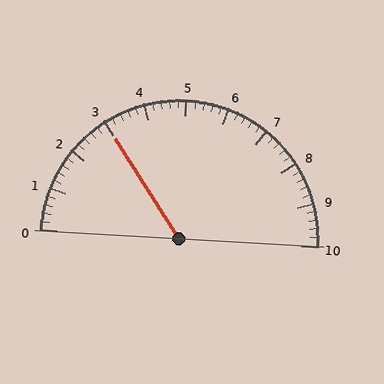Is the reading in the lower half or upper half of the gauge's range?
The reading is in the lower half of the range (0 to 10).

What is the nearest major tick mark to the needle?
The nearest major tick mark is 3.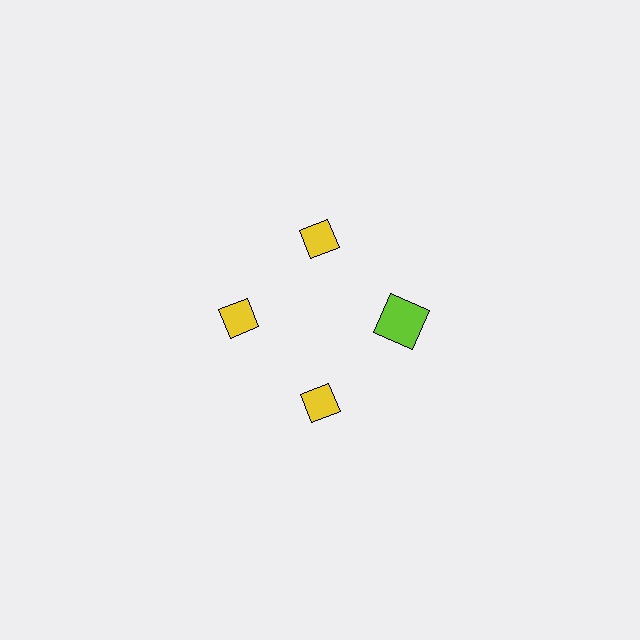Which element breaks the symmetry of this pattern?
The lime square at roughly the 3 o'clock position breaks the symmetry. All other shapes are yellow diamonds.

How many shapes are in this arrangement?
There are 4 shapes arranged in a ring pattern.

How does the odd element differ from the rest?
It differs in both color (lime instead of yellow) and shape (square instead of diamond).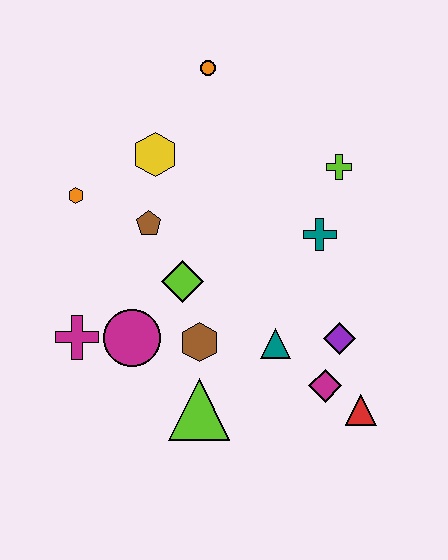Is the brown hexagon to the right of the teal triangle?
No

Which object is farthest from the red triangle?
The orange circle is farthest from the red triangle.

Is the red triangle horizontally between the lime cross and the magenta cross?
No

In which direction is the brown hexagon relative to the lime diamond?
The brown hexagon is below the lime diamond.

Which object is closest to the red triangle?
The magenta diamond is closest to the red triangle.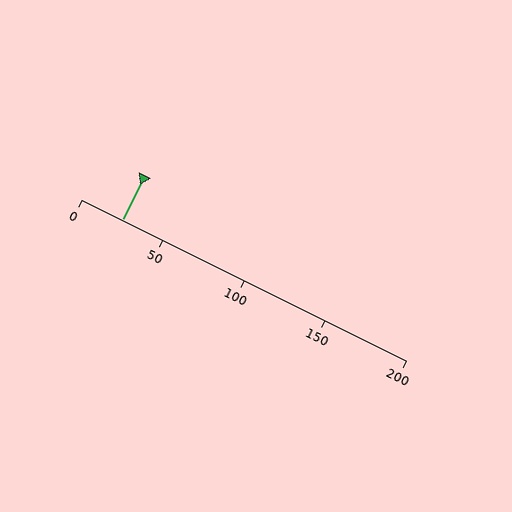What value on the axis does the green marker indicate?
The marker indicates approximately 25.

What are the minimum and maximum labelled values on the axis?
The axis runs from 0 to 200.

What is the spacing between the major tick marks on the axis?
The major ticks are spaced 50 apart.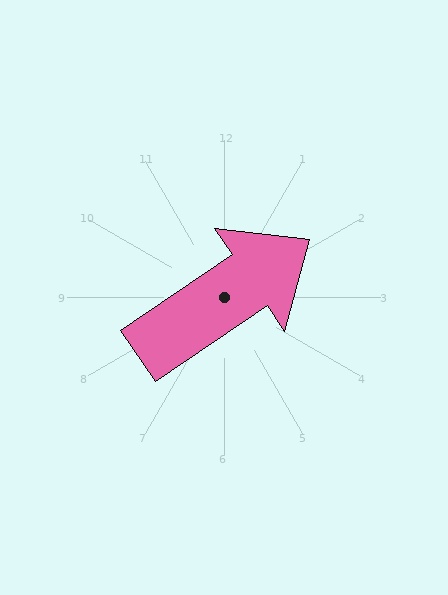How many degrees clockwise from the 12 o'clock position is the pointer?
Approximately 56 degrees.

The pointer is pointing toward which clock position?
Roughly 2 o'clock.